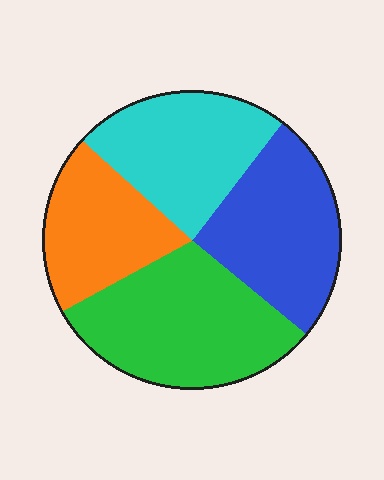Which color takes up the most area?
Green, at roughly 30%.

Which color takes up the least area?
Orange, at roughly 20%.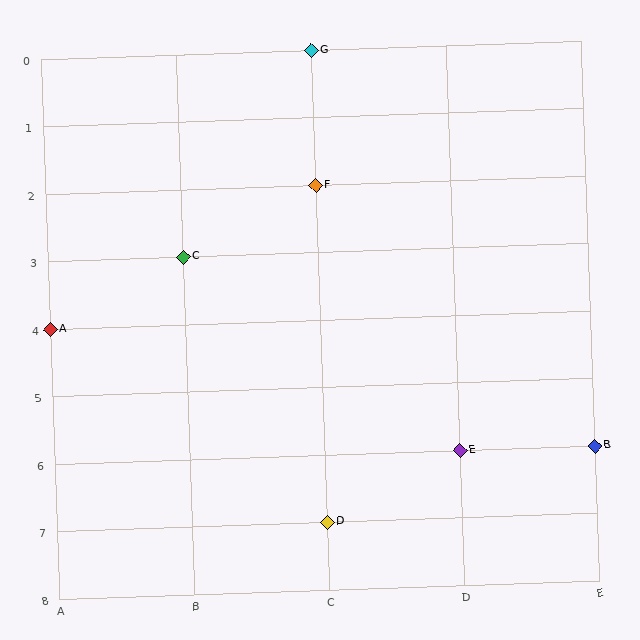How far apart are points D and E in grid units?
Points D and E are 1 column and 1 row apart (about 1.4 grid units diagonally).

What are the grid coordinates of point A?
Point A is at grid coordinates (A, 4).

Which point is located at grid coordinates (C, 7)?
Point D is at (C, 7).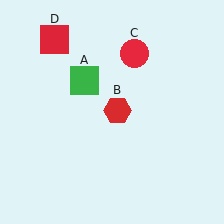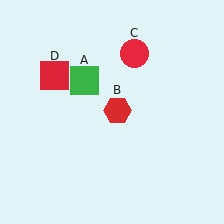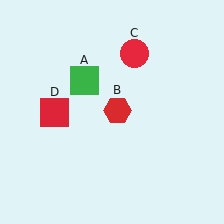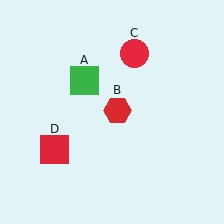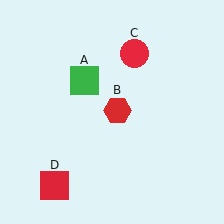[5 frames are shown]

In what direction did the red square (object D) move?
The red square (object D) moved down.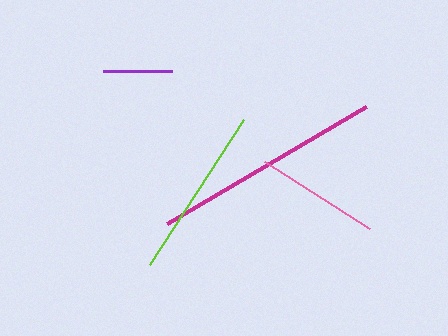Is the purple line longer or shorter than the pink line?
The pink line is longer than the purple line.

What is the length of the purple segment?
The purple segment is approximately 69 pixels long.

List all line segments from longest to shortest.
From longest to shortest: magenta, lime, pink, purple.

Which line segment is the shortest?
The purple line is the shortest at approximately 69 pixels.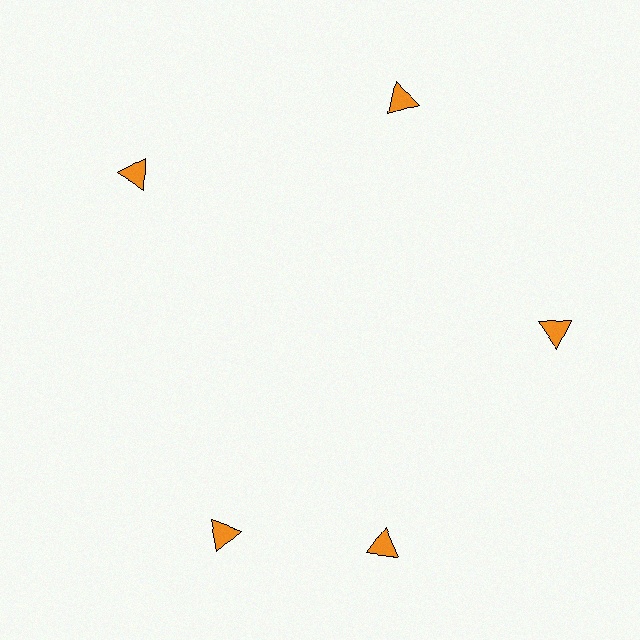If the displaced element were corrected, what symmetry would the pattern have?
It would have 5-fold rotational symmetry — the pattern would map onto itself every 72 degrees.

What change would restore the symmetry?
The symmetry would be restored by rotating it back into even spacing with its neighbors so that all 5 triangles sit at equal angles and equal distance from the center.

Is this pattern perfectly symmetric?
No. The 5 orange triangles are arranged in a ring, but one element near the 8 o'clock position is rotated out of alignment along the ring, breaking the 5-fold rotational symmetry.